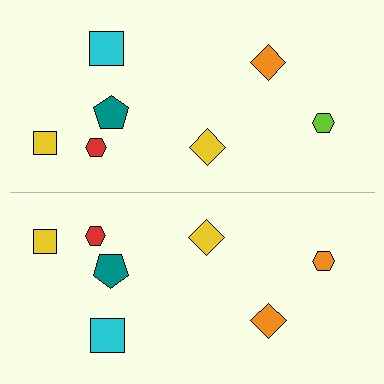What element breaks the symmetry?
The orange hexagon on the bottom side breaks the symmetry — its mirror counterpart is lime.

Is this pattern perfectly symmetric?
No, the pattern is not perfectly symmetric. The orange hexagon on the bottom side breaks the symmetry — its mirror counterpart is lime.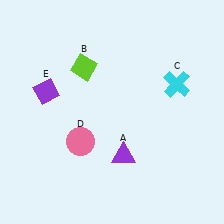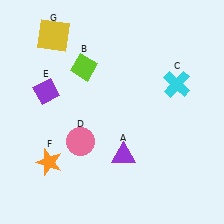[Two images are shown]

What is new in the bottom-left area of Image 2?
An orange star (F) was added in the bottom-left area of Image 2.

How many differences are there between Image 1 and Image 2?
There are 2 differences between the two images.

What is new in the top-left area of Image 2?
A yellow square (G) was added in the top-left area of Image 2.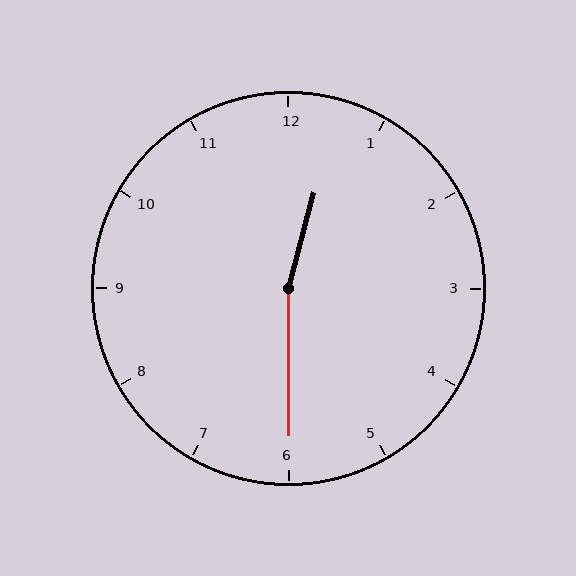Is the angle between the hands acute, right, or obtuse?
It is obtuse.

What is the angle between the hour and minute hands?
Approximately 165 degrees.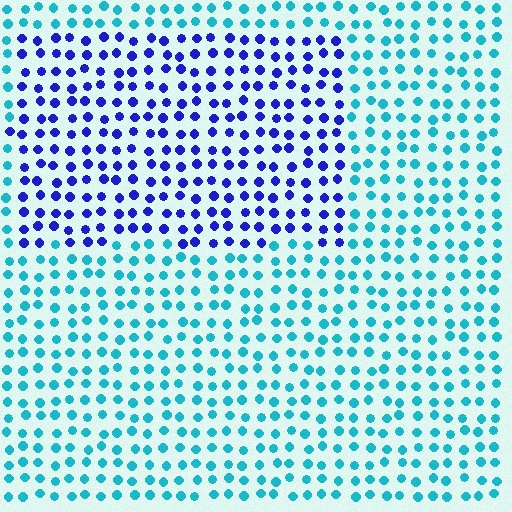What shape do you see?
I see a rectangle.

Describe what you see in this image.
The image is filled with small cyan elements in a uniform arrangement. A rectangle-shaped region is visible where the elements are tinted to a slightly different hue, forming a subtle color boundary.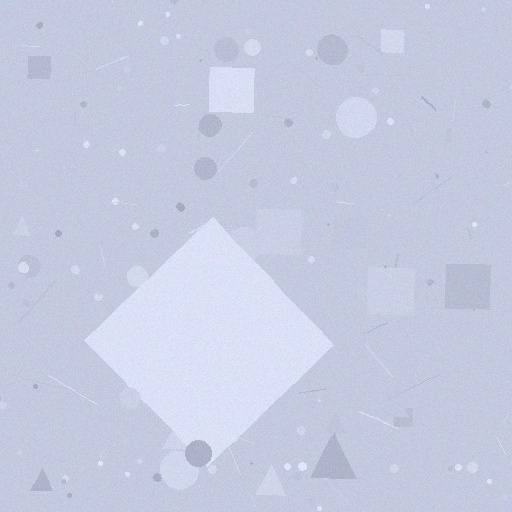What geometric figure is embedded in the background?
A diamond is embedded in the background.